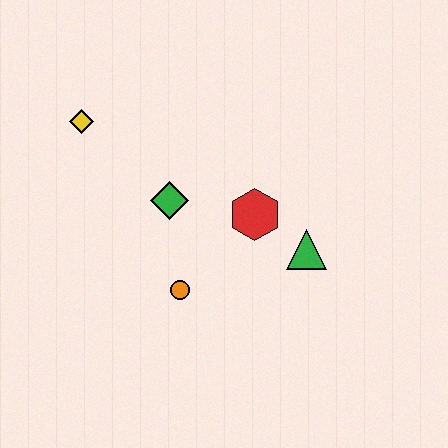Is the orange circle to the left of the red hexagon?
Yes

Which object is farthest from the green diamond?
The green triangle is farthest from the green diamond.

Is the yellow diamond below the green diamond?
No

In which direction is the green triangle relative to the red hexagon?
The green triangle is to the right of the red hexagon.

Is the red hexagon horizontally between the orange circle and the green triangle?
Yes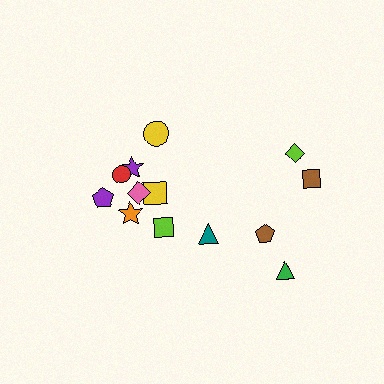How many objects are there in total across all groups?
There are 13 objects.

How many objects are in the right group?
There are 5 objects.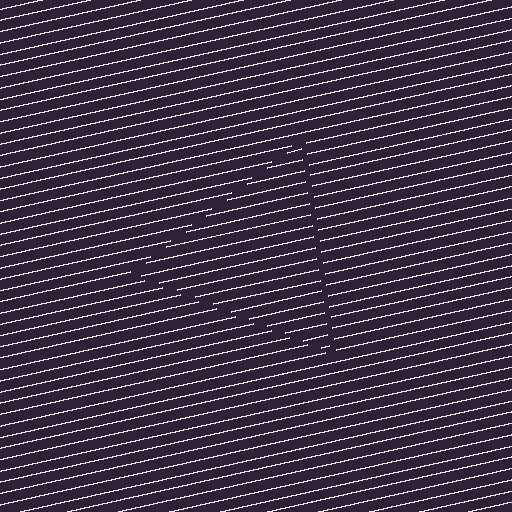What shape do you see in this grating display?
An illusory triangle. The interior of the shape contains the same grating, shifted by half a period — the contour is defined by the phase discontinuity where line-ends from the inner and outer gratings abut.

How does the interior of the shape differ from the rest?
The interior of the shape contains the same grating, shifted by half a period — the contour is defined by the phase discontinuity where line-ends from the inner and outer gratings abut.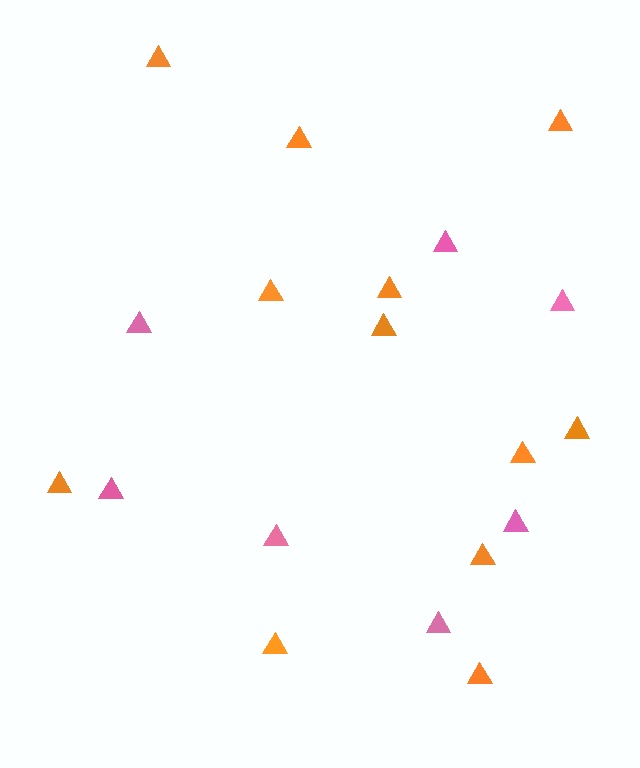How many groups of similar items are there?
There are 2 groups: one group of pink triangles (7) and one group of orange triangles (12).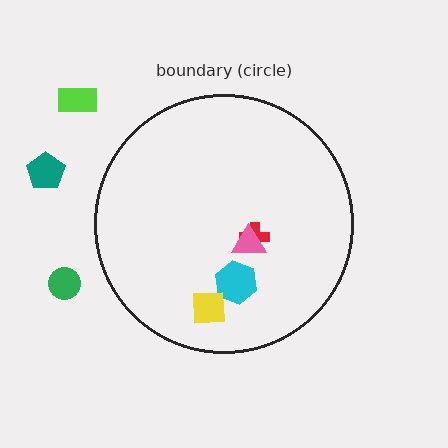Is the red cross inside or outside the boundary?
Inside.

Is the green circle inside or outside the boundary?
Outside.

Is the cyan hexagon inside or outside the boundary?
Inside.